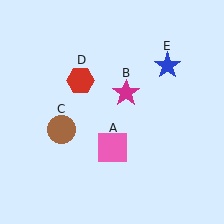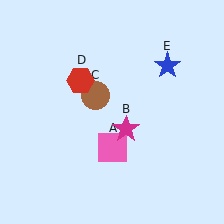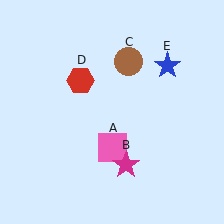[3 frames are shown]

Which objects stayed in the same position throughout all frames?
Pink square (object A) and red hexagon (object D) and blue star (object E) remained stationary.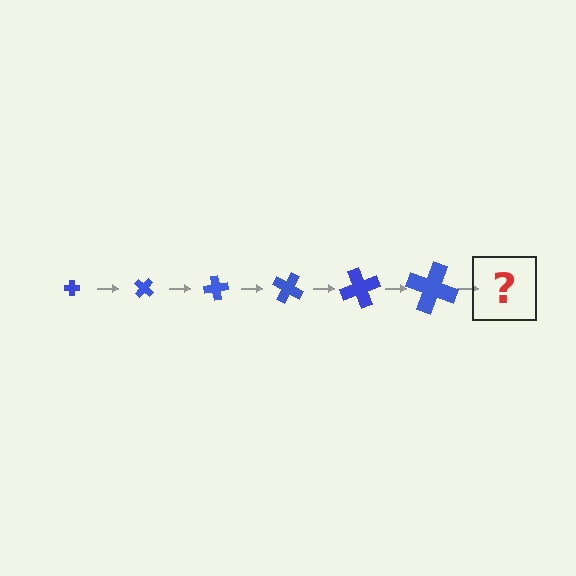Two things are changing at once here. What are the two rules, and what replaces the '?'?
The two rules are that the cross grows larger each step and it rotates 40 degrees each step. The '?' should be a cross, larger than the previous one and rotated 240 degrees from the start.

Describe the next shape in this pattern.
It should be a cross, larger than the previous one and rotated 240 degrees from the start.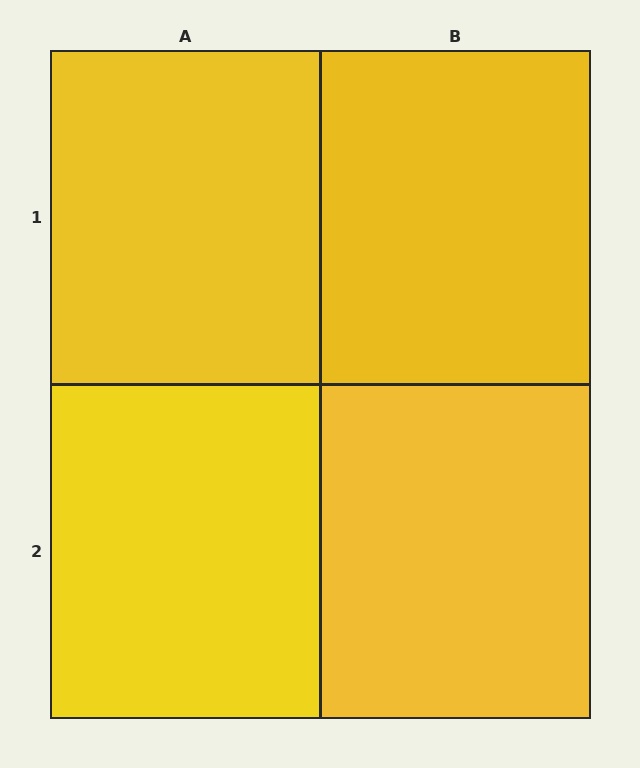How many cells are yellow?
4 cells are yellow.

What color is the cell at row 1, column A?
Yellow.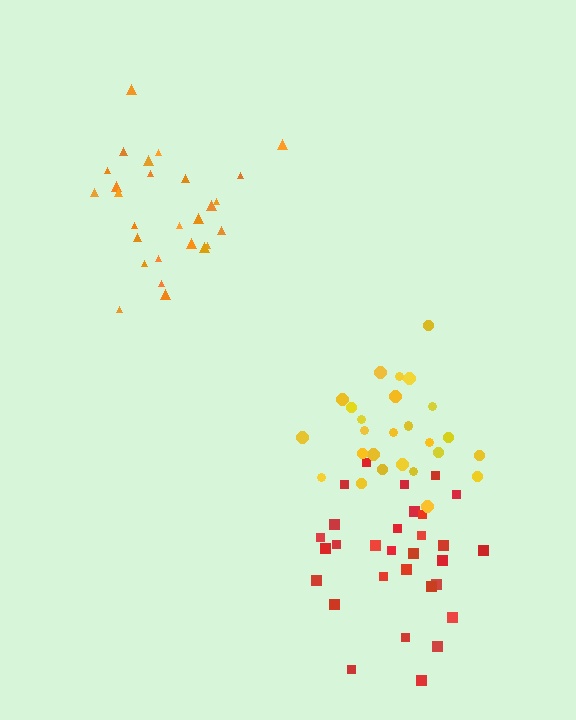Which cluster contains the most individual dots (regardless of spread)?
Red (30).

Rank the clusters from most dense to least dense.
yellow, red, orange.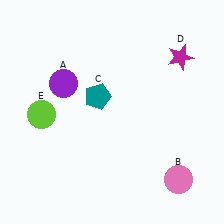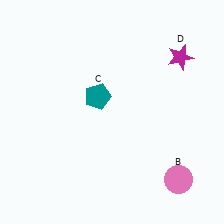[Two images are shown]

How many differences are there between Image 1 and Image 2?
There are 2 differences between the two images.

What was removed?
The purple circle (A), the lime circle (E) were removed in Image 2.